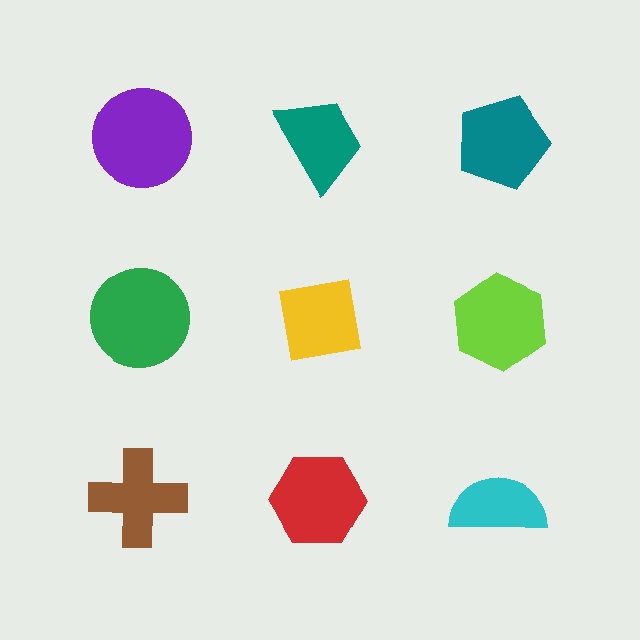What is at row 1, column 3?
A teal pentagon.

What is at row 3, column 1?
A brown cross.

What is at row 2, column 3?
A lime hexagon.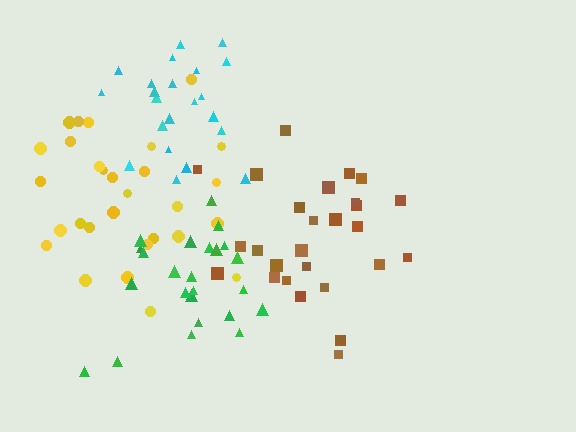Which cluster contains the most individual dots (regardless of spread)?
Yellow (29).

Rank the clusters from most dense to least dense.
cyan, brown, green, yellow.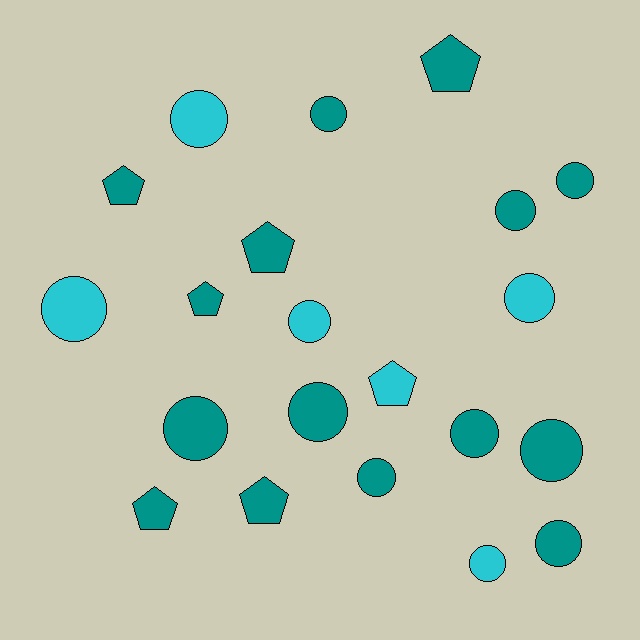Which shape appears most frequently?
Circle, with 14 objects.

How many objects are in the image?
There are 21 objects.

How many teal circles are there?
There are 9 teal circles.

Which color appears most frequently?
Teal, with 15 objects.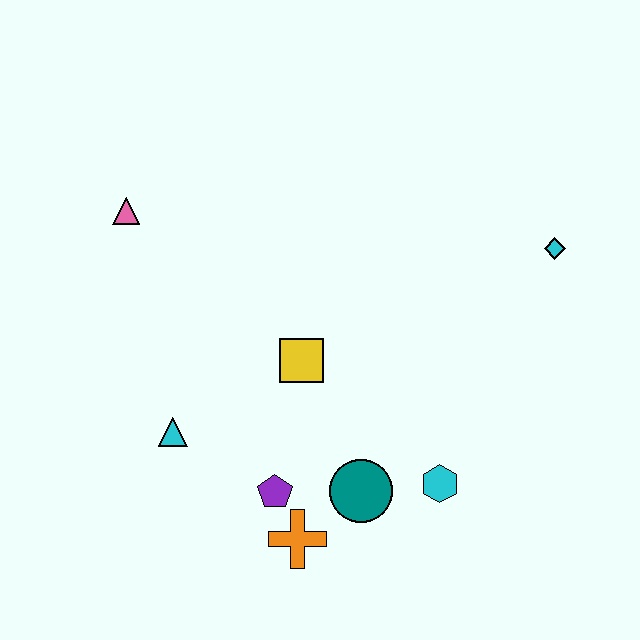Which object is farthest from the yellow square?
The cyan diamond is farthest from the yellow square.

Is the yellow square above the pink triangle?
No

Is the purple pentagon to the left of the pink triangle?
No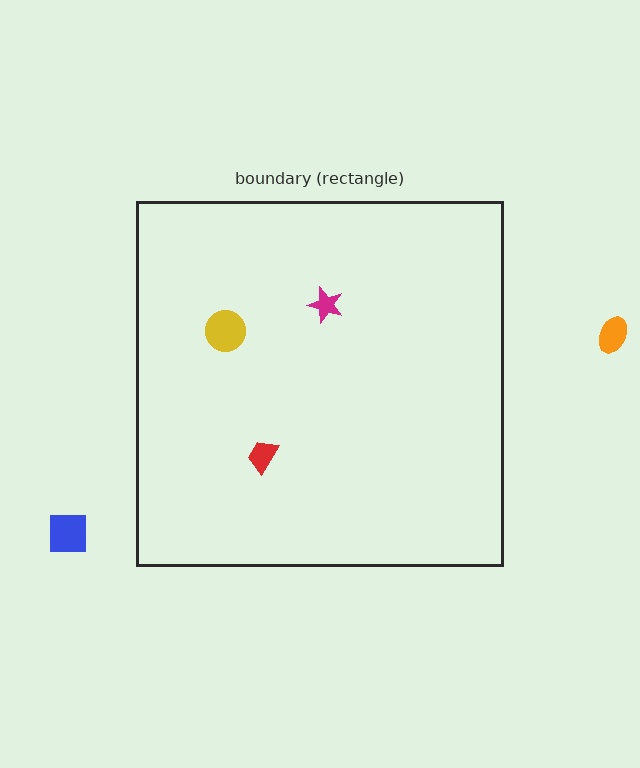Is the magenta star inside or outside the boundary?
Inside.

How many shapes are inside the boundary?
3 inside, 2 outside.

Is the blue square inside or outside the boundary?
Outside.